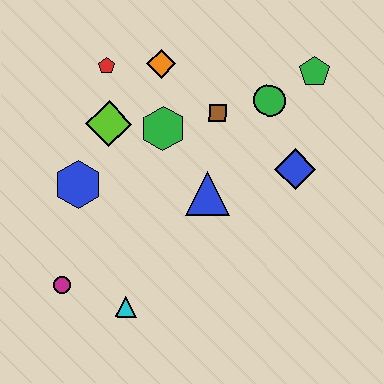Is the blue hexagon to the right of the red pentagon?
No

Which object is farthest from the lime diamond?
The green pentagon is farthest from the lime diamond.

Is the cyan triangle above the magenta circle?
No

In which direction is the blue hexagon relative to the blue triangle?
The blue hexagon is to the left of the blue triangle.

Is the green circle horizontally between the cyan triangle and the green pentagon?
Yes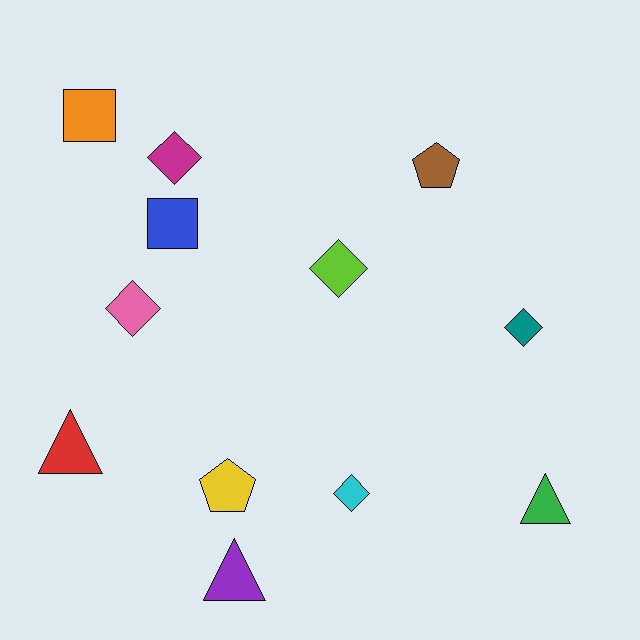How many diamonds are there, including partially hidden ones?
There are 5 diamonds.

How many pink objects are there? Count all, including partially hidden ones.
There is 1 pink object.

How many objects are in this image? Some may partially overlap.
There are 12 objects.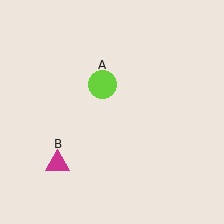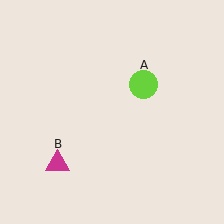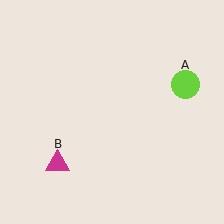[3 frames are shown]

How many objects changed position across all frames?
1 object changed position: lime circle (object A).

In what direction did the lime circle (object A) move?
The lime circle (object A) moved right.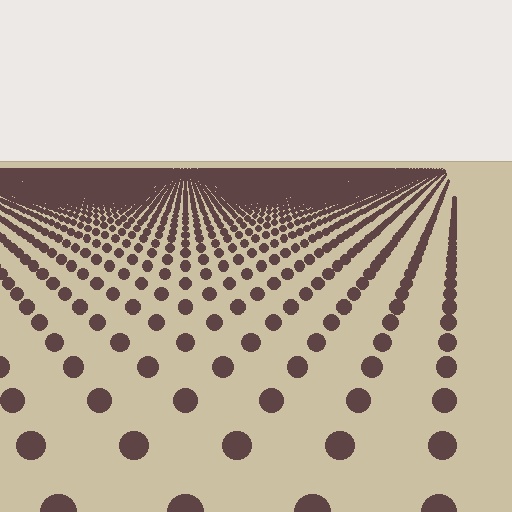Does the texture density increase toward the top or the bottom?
Density increases toward the top.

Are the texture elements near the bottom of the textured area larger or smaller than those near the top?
Larger. Near the bottom, elements are closer to the viewer and appear at a bigger on-screen size.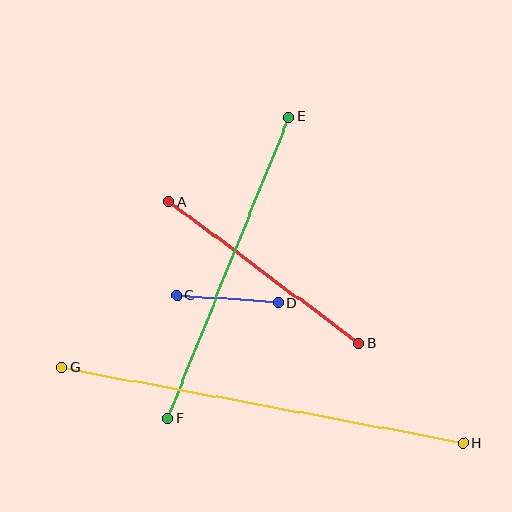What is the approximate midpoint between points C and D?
The midpoint is at approximately (227, 299) pixels.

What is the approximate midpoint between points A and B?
The midpoint is at approximately (264, 272) pixels.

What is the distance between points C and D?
The distance is approximately 101 pixels.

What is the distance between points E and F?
The distance is approximately 325 pixels.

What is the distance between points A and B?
The distance is approximately 236 pixels.